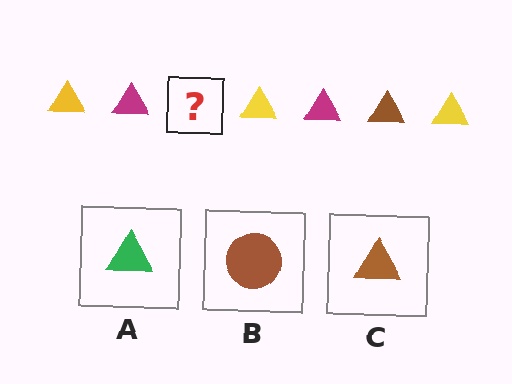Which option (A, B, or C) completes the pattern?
C.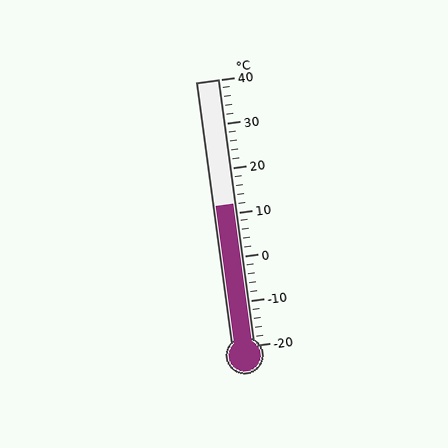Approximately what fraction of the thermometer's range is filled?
The thermometer is filled to approximately 55% of its range.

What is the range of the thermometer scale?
The thermometer scale ranges from -20°C to 40°C.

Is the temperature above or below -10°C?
The temperature is above -10°C.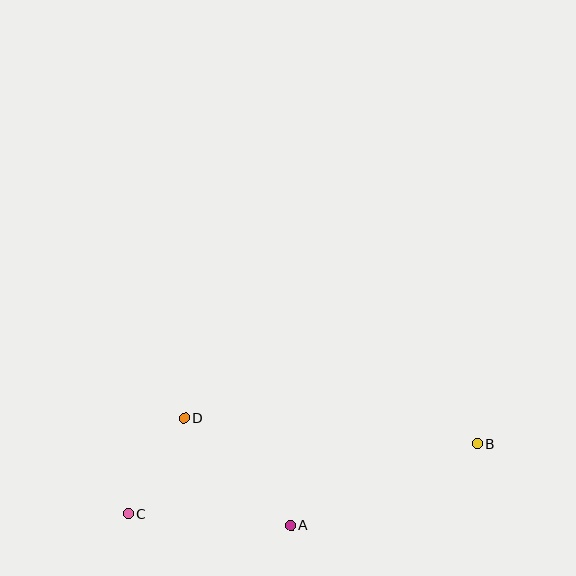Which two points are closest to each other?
Points C and D are closest to each other.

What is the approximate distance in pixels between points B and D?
The distance between B and D is approximately 294 pixels.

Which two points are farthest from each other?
Points B and C are farthest from each other.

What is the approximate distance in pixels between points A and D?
The distance between A and D is approximately 151 pixels.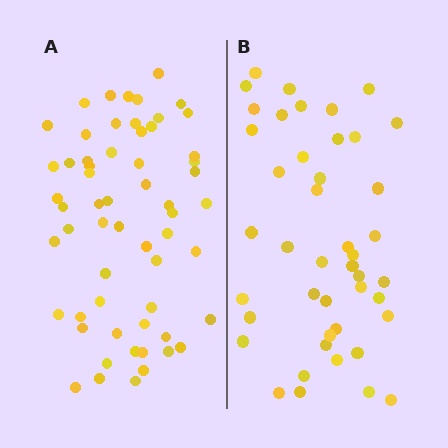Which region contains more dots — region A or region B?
Region A (the left region) has more dots.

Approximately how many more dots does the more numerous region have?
Region A has approximately 15 more dots than region B.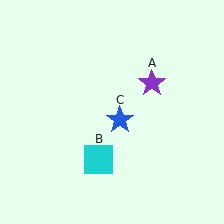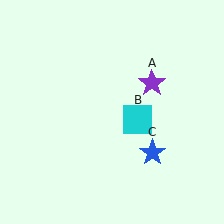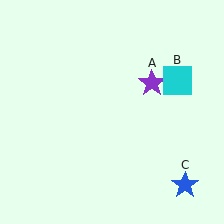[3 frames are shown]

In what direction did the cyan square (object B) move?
The cyan square (object B) moved up and to the right.